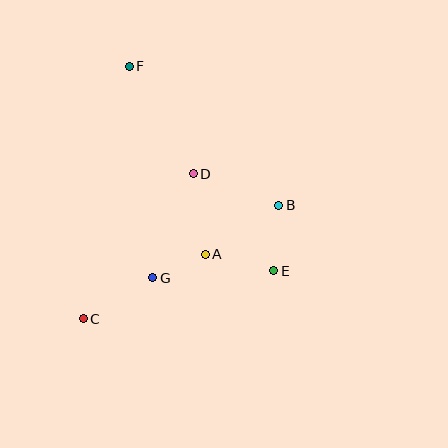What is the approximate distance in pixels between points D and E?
The distance between D and E is approximately 126 pixels.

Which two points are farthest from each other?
Points C and F are farthest from each other.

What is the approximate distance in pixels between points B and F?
The distance between B and F is approximately 204 pixels.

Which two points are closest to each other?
Points A and G are closest to each other.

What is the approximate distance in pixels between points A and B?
The distance between A and B is approximately 89 pixels.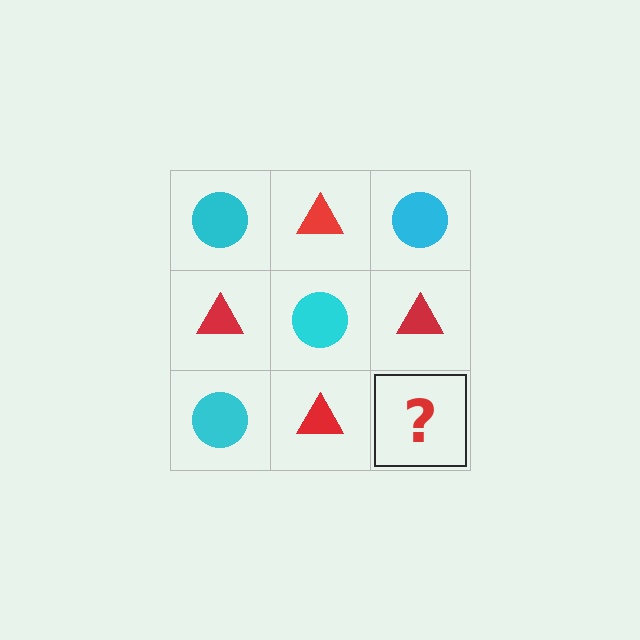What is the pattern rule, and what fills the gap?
The rule is that it alternates cyan circle and red triangle in a checkerboard pattern. The gap should be filled with a cyan circle.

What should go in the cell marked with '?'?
The missing cell should contain a cyan circle.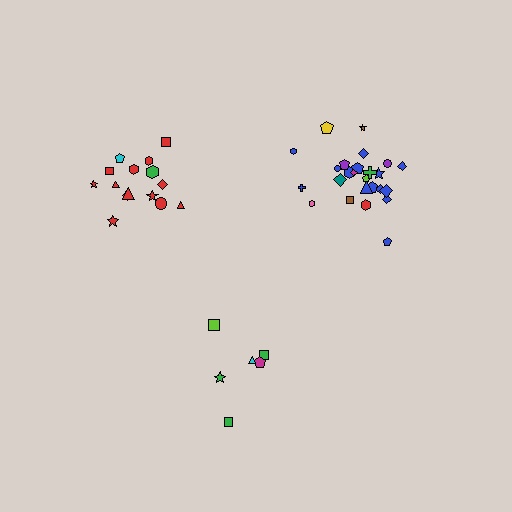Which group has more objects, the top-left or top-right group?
The top-right group.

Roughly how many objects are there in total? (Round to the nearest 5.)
Roughly 45 objects in total.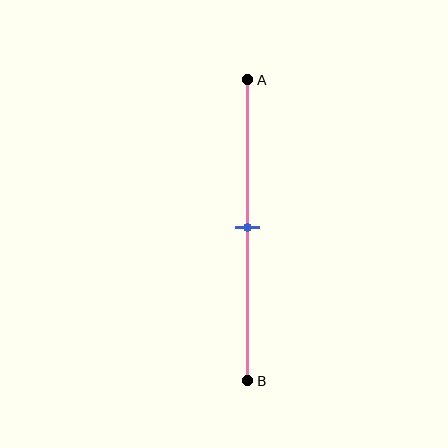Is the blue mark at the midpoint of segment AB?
Yes, the mark is approximately at the midpoint.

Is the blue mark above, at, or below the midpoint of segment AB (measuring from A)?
The blue mark is approximately at the midpoint of segment AB.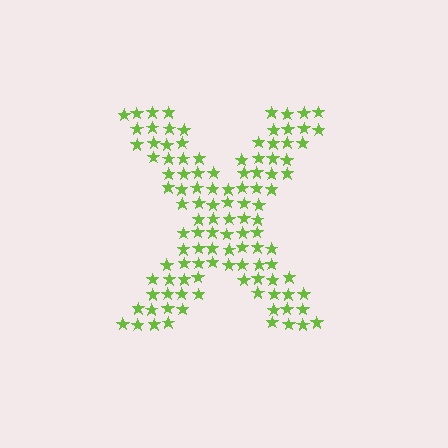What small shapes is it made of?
It is made of small stars.